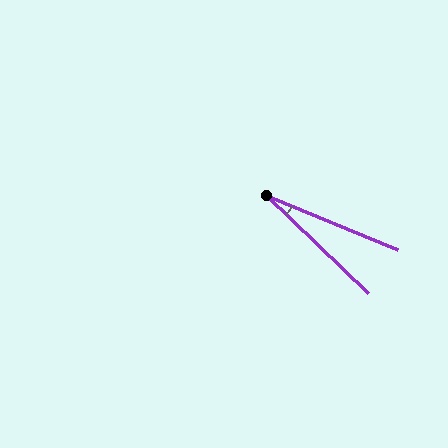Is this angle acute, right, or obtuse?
It is acute.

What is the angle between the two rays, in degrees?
Approximately 22 degrees.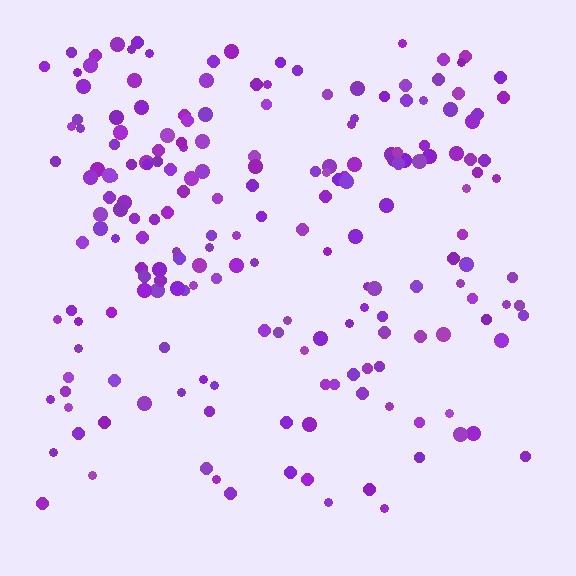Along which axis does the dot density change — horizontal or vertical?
Vertical.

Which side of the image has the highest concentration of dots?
The top.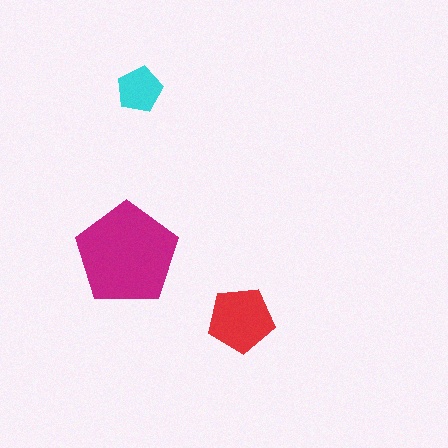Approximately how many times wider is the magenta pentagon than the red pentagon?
About 1.5 times wider.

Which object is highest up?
The cyan pentagon is topmost.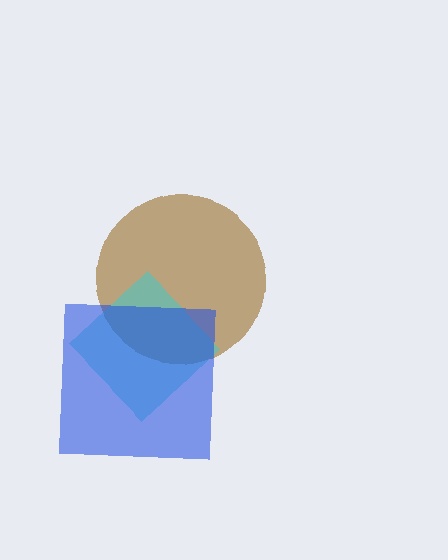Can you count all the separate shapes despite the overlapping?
Yes, there are 3 separate shapes.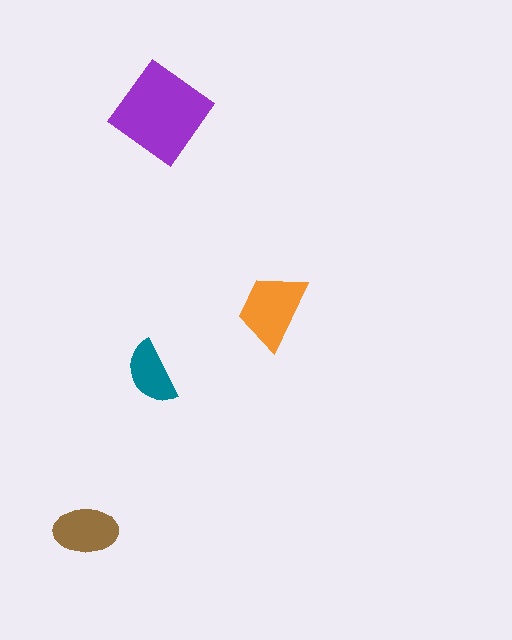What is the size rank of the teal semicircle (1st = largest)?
4th.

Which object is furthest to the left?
The brown ellipse is leftmost.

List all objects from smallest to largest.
The teal semicircle, the brown ellipse, the orange trapezoid, the purple diamond.